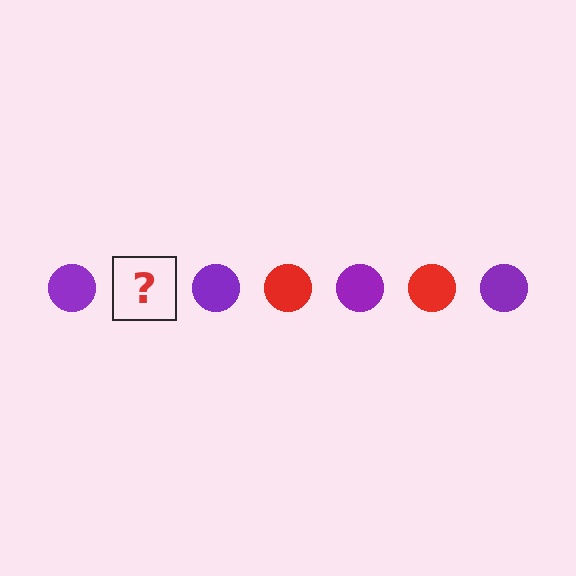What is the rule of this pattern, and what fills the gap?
The rule is that the pattern cycles through purple, red circles. The gap should be filled with a red circle.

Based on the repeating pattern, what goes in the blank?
The blank should be a red circle.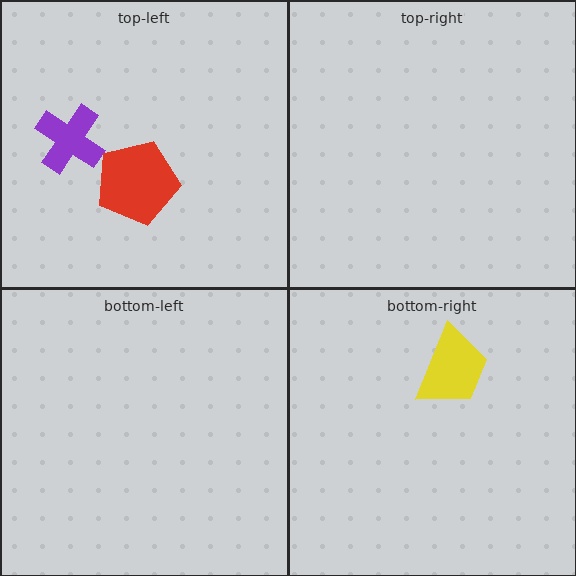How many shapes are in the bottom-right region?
1.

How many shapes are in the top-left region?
2.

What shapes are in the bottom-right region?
The yellow trapezoid.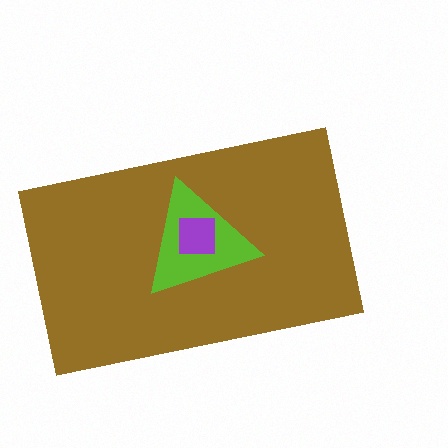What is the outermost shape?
The brown rectangle.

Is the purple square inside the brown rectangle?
Yes.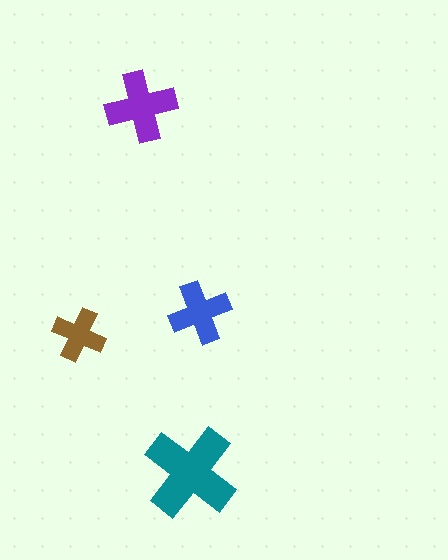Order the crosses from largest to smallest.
the teal one, the purple one, the blue one, the brown one.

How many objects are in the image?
There are 4 objects in the image.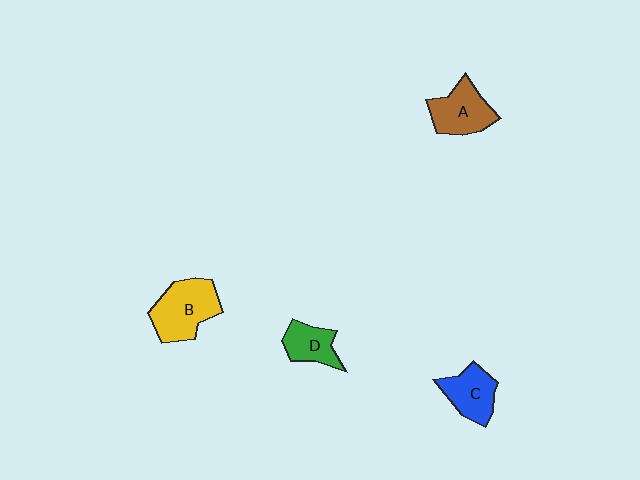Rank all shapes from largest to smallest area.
From largest to smallest: B (yellow), A (brown), C (blue), D (green).